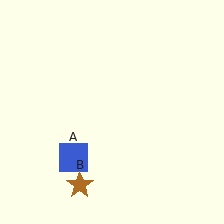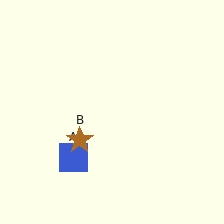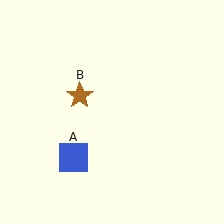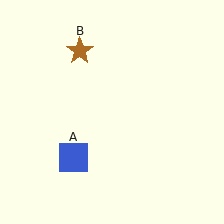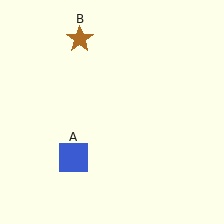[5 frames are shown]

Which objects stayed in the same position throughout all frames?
Blue square (object A) remained stationary.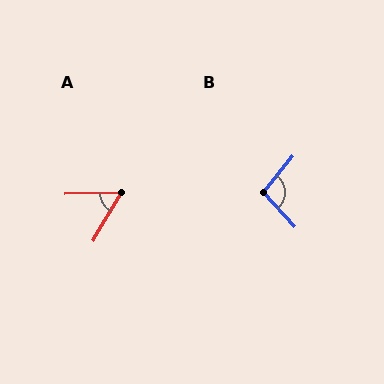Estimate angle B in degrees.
Approximately 98 degrees.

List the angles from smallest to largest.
A (58°), B (98°).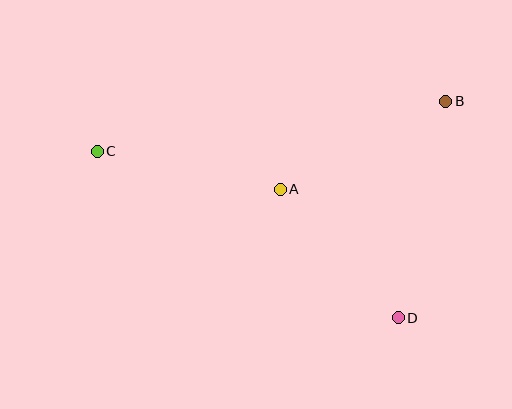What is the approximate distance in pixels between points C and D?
The distance between C and D is approximately 344 pixels.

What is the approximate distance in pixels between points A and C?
The distance between A and C is approximately 187 pixels.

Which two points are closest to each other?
Points A and D are closest to each other.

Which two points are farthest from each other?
Points B and C are farthest from each other.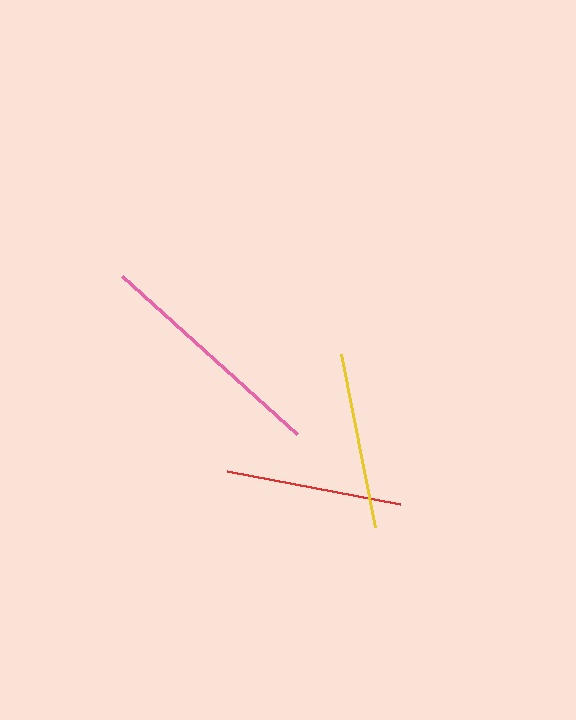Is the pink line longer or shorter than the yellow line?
The pink line is longer than the yellow line.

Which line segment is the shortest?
The yellow line is the shortest at approximately 176 pixels.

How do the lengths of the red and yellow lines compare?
The red and yellow lines are approximately the same length.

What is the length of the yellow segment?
The yellow segment is approximately 176 pixels long.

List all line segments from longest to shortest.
From longest to shortest: pink, red, yellow.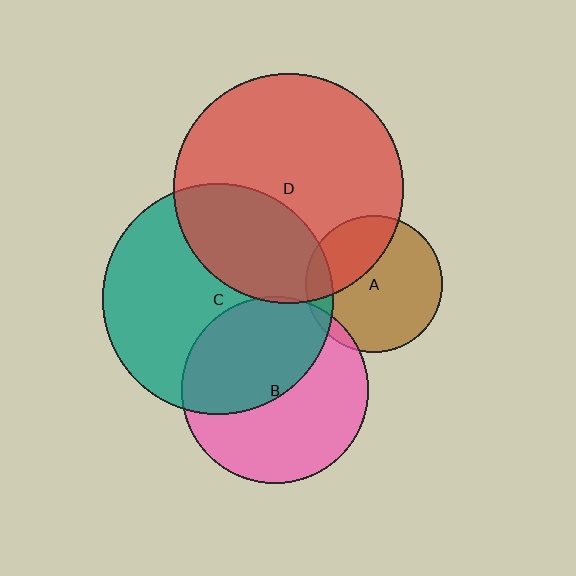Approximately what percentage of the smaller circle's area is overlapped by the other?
Approximately 45%.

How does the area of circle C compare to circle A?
Approximately 2.8 times.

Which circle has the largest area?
Circle C (teal).